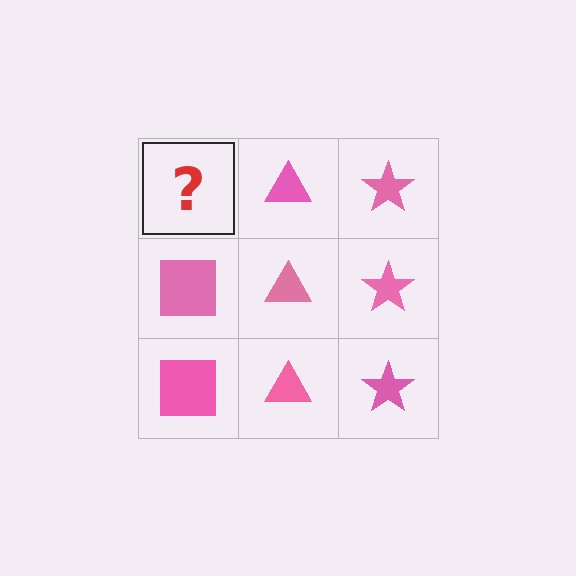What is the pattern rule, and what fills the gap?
The rule is that each column has a consistent shape. The gap should be filled with a pink square.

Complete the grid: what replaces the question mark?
The question mark should be replaced with a pink square.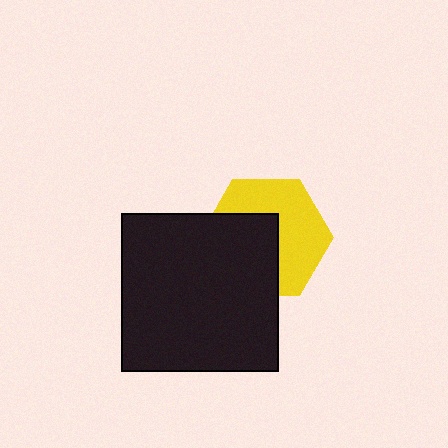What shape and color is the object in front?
The object in front is a black square.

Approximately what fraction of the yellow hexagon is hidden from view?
Roughly 47% of the yellow hexagon is hidden behind the black square.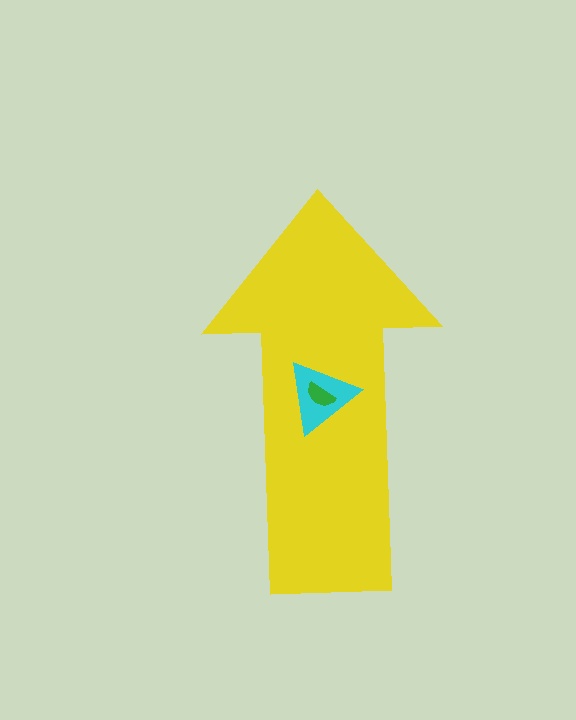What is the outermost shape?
The yellow arrow.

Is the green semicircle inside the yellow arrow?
Yes.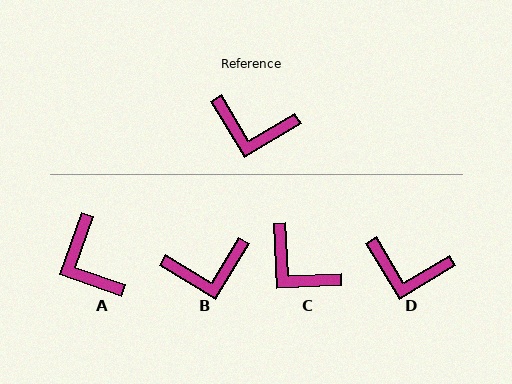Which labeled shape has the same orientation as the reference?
D.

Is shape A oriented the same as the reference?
No, it is off by about 50 degrees.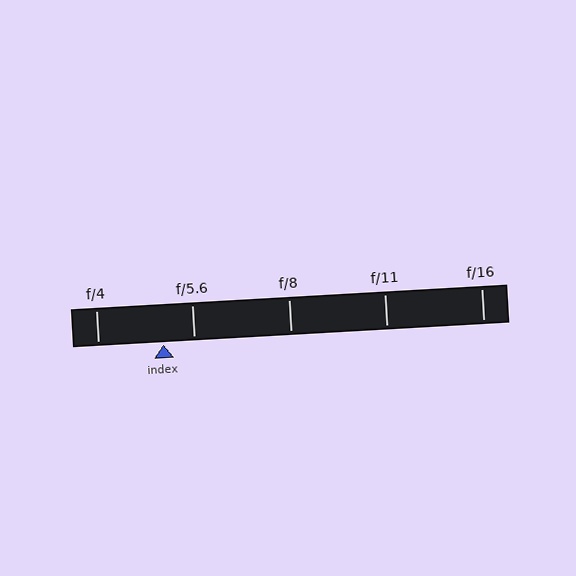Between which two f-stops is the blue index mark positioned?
The index mark is between f/4 and f/5.6.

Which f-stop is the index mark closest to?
The index mark is closest to f/5.6.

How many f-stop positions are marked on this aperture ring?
There are 5 f-stop positions marked.